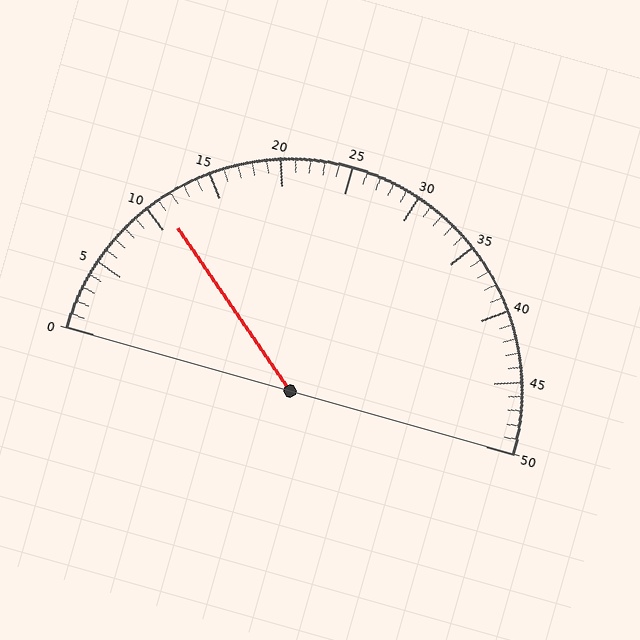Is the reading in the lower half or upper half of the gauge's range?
The reading is in the lower half of the range (0 to 50).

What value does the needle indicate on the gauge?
The needle indicates approximately 11.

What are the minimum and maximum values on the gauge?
The gauge ranges from 0 to 50.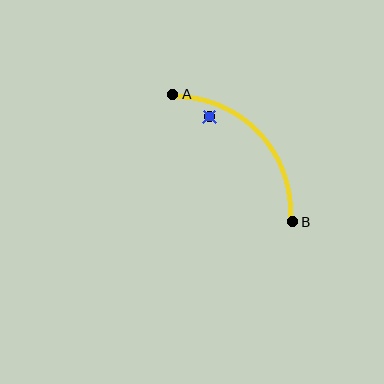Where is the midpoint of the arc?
The arc midpoint is the point on the curve farthest from the straight line joining A and B. It sits above and to the right of that line.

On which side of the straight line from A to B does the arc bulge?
The arc bulges above and to the right of the straight line connecting A and B.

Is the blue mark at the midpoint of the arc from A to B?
No — the blue mark does not lie on the arc at all. It sits slightly inside the curve.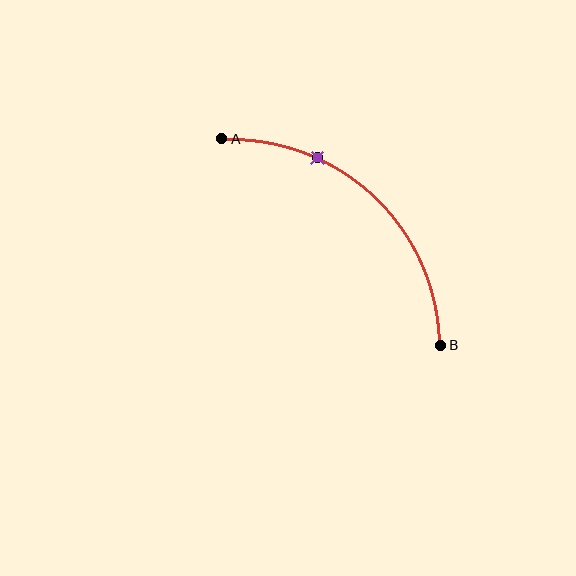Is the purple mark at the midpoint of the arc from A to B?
No. The purple mark lies on the arc but is closer to endpoint A. The arc midpoint would be at the point on the curve equidistant along the arc from both A and B.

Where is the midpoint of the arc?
The arc midpoint is the point on the curve farthest from the straight line joining A and B. It sits above and to the right of that line.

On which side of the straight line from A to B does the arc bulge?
The arc bulges above and to the right of the straight line connecting A and B.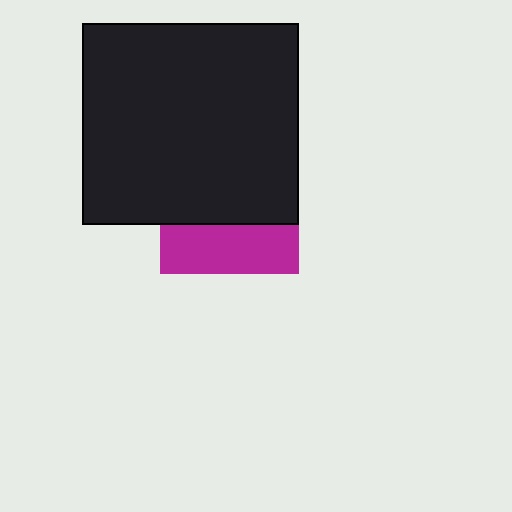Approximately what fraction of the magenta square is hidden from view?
Roughly 65% of the magenta square is hidden behind the black rectangle.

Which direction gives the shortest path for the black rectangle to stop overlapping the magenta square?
Moving up gives the shortest separation.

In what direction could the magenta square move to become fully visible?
The magenta square could move down. That would shift it out from behind the black rectangle entirely.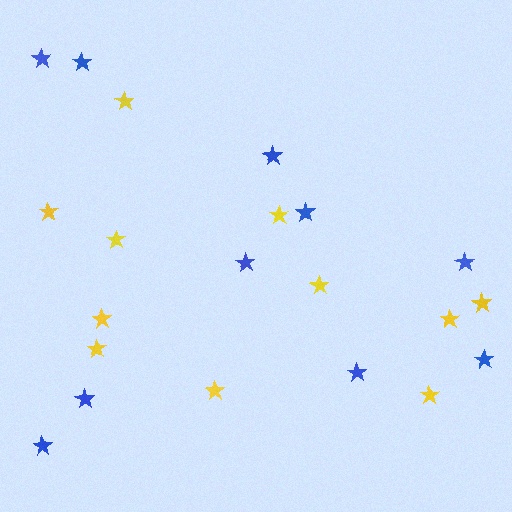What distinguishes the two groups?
There are 2 groups: one group of yellow stars (11) and one group of blue stars (10).